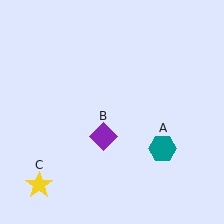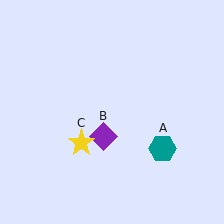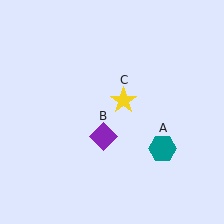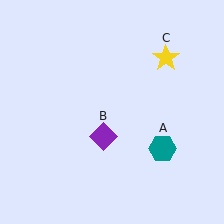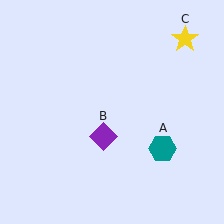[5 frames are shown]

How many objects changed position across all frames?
1 object changed position: yellow star (object C).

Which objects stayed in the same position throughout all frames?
Teal hexagon (object A) and purple diamond (object B) remained stationary.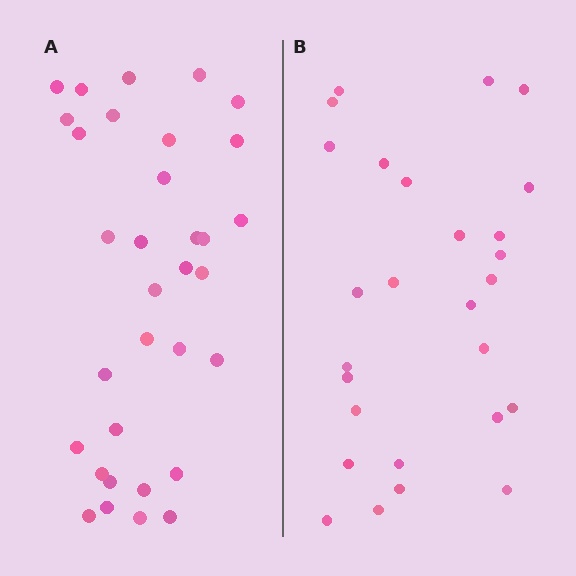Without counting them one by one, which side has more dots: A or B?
Region A (the left region) has more dots.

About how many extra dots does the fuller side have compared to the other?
Region A has about 6 more dots than region B.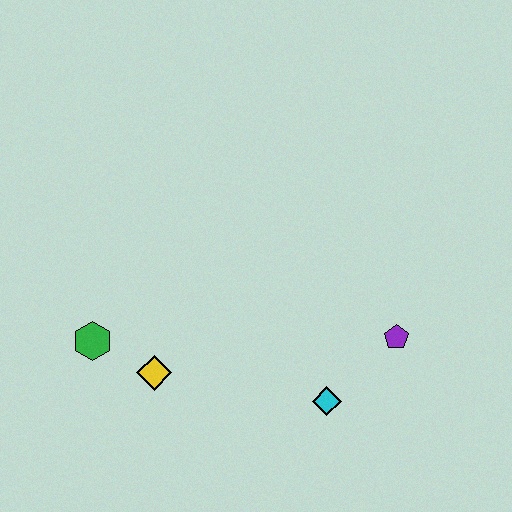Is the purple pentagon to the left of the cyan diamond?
No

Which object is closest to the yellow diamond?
The green hexagon is closest to the yellow diamond.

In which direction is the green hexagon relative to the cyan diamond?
The green hexagon is to the left of the cyan diamond.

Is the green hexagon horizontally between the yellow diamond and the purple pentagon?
No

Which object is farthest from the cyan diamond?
The green hexagon is farthest from the cyan diamond.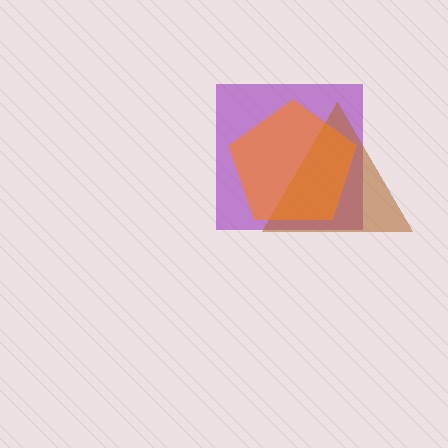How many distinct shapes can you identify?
There are 3 distinct shapes: a purple square, a brown triangle, an orange pentagon.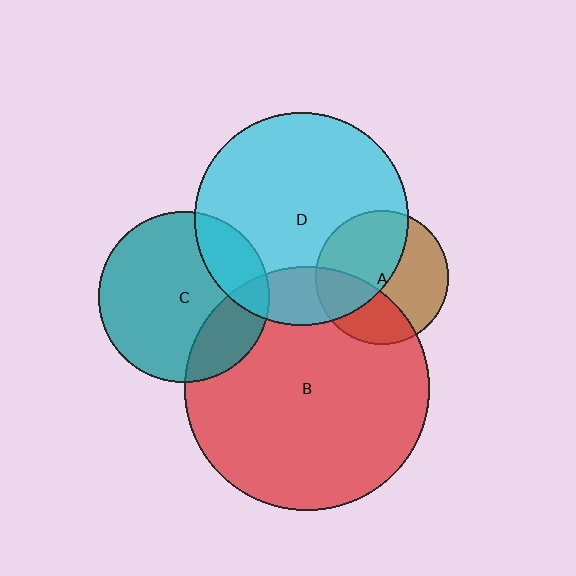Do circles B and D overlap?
Yes.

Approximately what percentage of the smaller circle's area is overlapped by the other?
Approximately 15%.